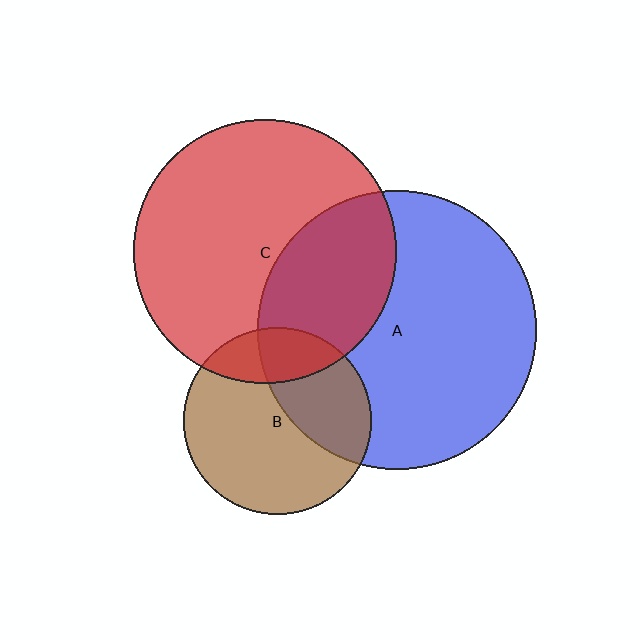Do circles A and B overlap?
Yes.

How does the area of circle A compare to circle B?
Approximately 2.2 times.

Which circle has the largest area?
Circle A (blue).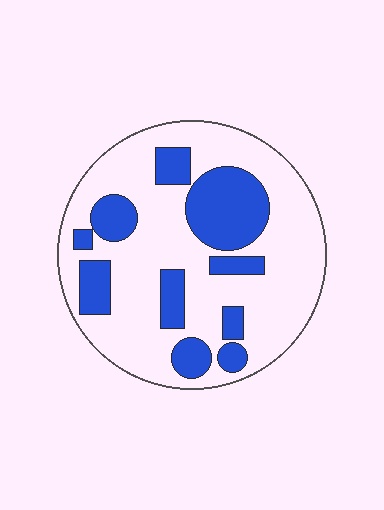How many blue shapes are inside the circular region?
10.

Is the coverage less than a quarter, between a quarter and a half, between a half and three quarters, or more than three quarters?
Between a quarter and a half.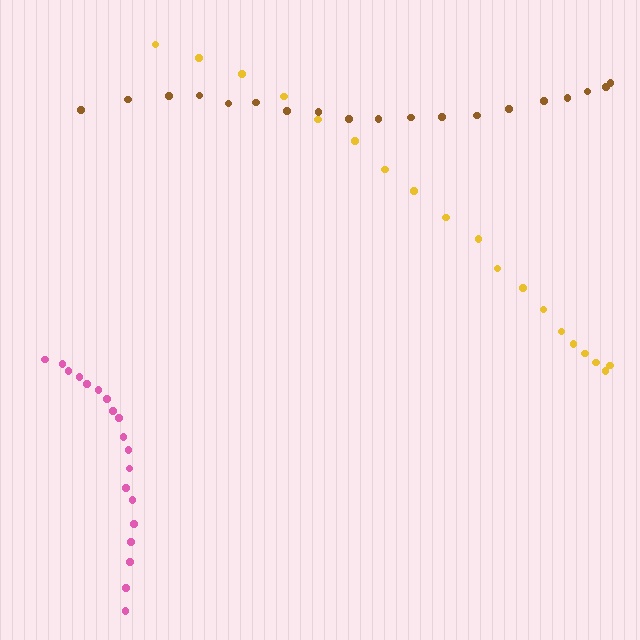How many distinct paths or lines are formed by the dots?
There are 3 distinct paths.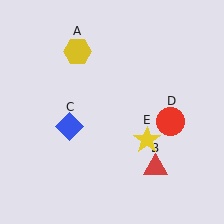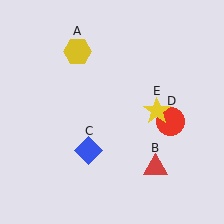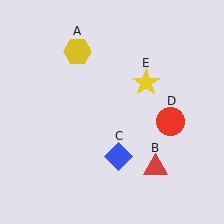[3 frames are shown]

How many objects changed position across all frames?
2 objects changed position: blue diamond (object C), yellow star (object E).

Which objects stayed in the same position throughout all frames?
Yellow hexagon (object A) and red triangle (object B) and red circle (object D) remained stationary.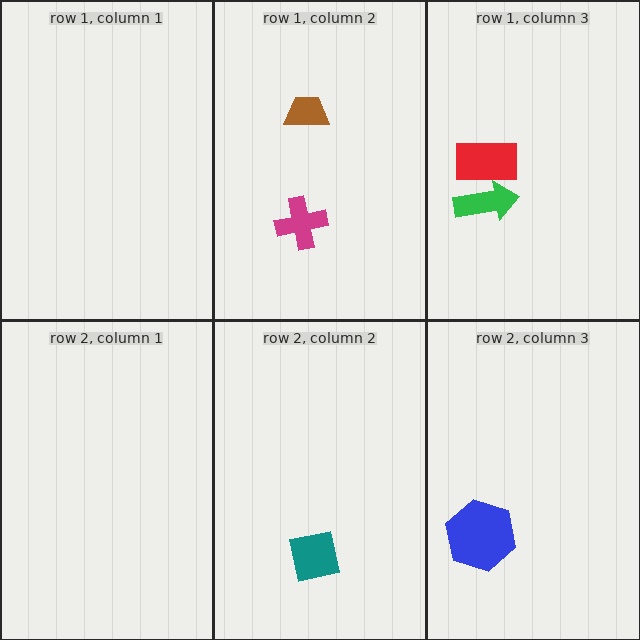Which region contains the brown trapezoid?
The row 1, column 2 region.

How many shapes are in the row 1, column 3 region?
2.